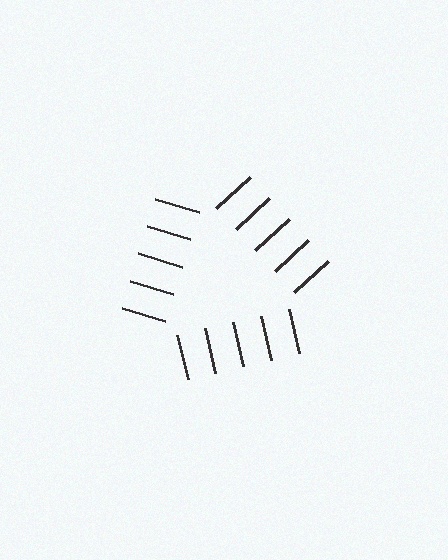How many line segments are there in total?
15 — 5 along each of the 3 edges.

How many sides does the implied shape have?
3 sides — the line-ends trace a triangle.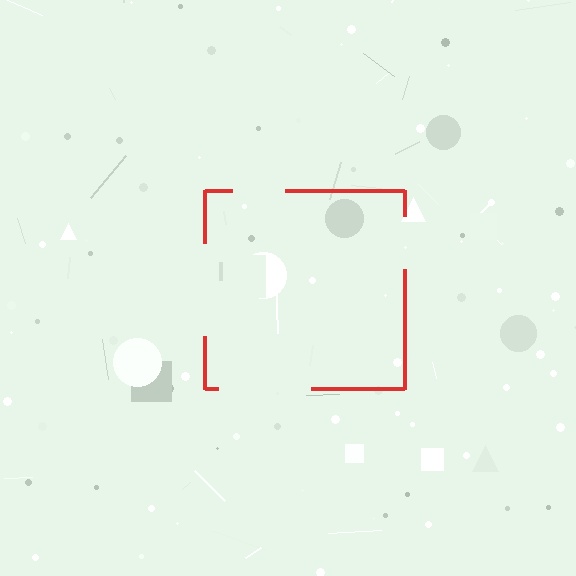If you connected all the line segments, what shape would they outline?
They would outline a square.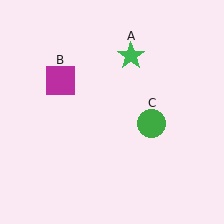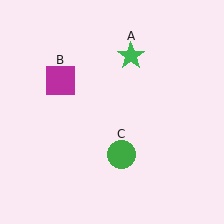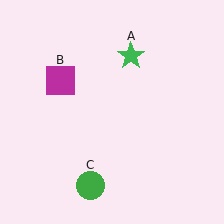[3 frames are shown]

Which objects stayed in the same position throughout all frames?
Green star (object A) and magenta square (object B) remained stationary.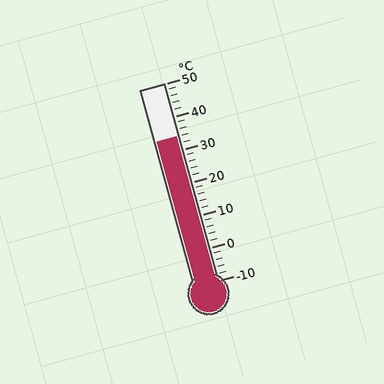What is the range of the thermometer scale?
The thermometer scale ranges from -10°C to 50°C.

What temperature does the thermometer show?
The thermometer shows approximately 34°C.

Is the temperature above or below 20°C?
The temperature is above 20°C.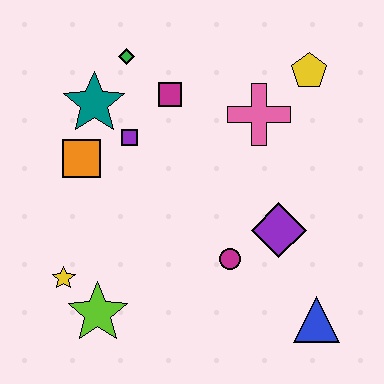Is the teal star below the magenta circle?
No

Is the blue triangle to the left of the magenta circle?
No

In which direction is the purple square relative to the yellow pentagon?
The purple square is to the left of the yellow pentagon.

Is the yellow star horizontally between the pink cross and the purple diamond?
No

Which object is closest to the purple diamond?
The magenta circle is closest to the purple diamond.